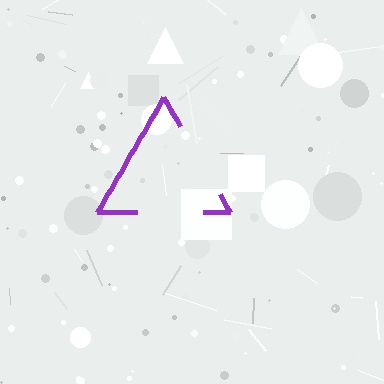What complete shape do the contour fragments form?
The contour fragments form a triangle.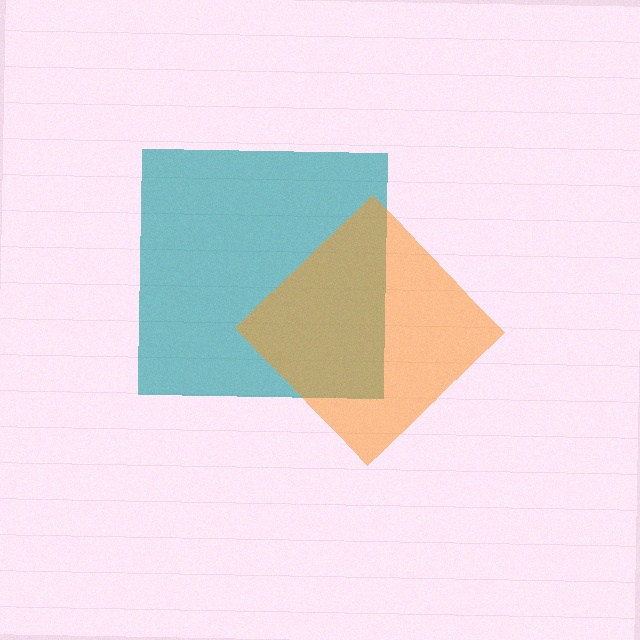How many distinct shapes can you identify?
There are 2 distinct shapes: a teal square, an orange diamond.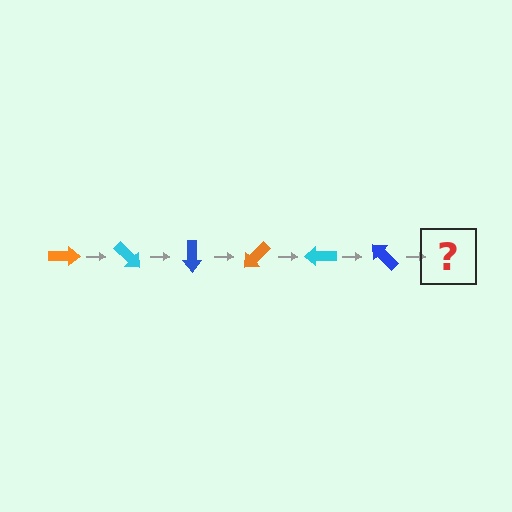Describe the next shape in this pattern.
It should be an orange arrow, rotated 270 degrees from the start.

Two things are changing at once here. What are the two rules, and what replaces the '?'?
The two rules are that it rotates 45 degrees each step and the color cycles through orange, cyan, and blue. The '?' should be an orange arrow, rotated 270 degrees from the start.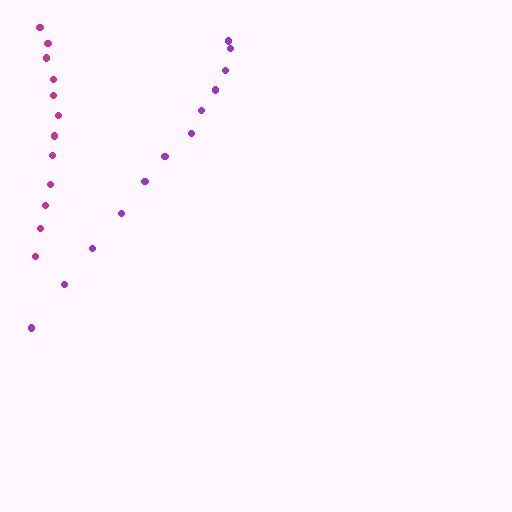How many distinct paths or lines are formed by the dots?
There are 2 distinct paths.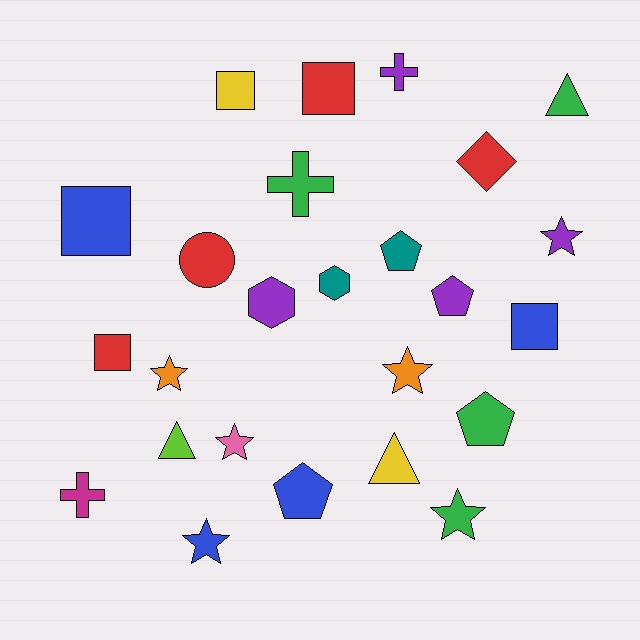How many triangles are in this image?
There are 3 triangles.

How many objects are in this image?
There are 25 objects.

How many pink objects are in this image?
There is 1 pink object.